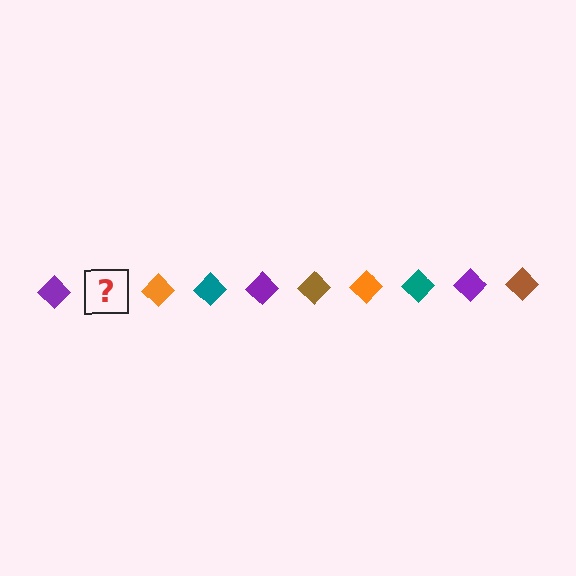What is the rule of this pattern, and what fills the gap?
The rule is that the pattern cycles through purple, brown, orange, teal diamonds. The gap should be filled with a brown diamond.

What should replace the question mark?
The question mark should be replaced with a brown diamond.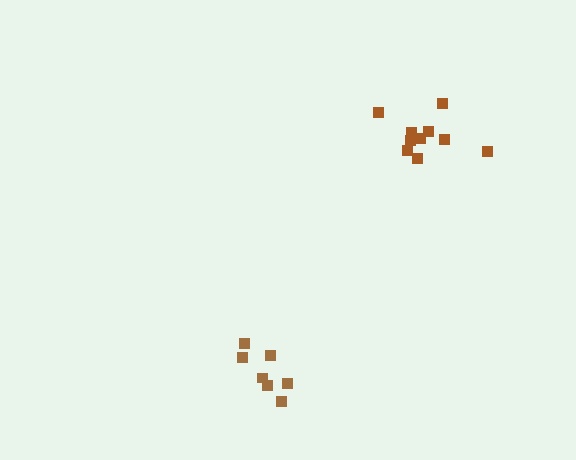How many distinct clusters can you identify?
There are 2 distinct clusters.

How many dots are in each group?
Group 1: 7 dots, Group 2: 10 dots (17 total).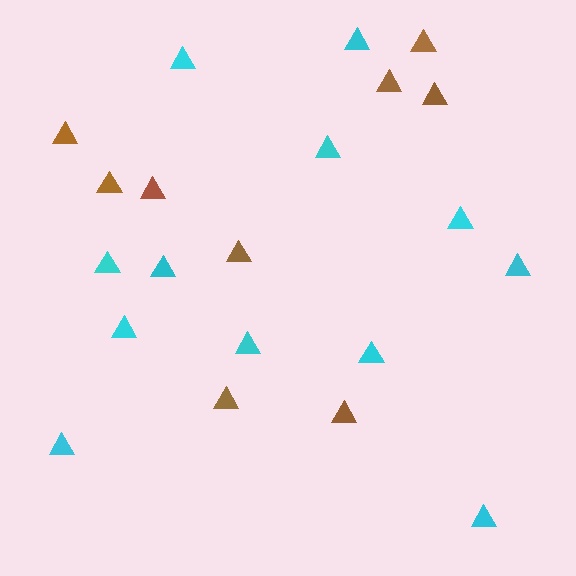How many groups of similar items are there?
There are 2 groups: one group of cyan triangles (12) and one group of brown triangles (9).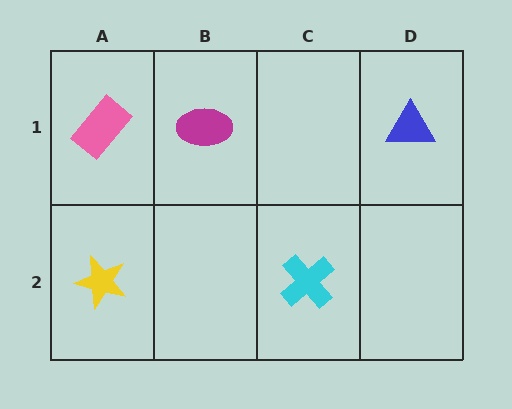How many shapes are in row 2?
2 shapes.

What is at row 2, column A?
A yellow star.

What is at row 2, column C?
A cyan cross.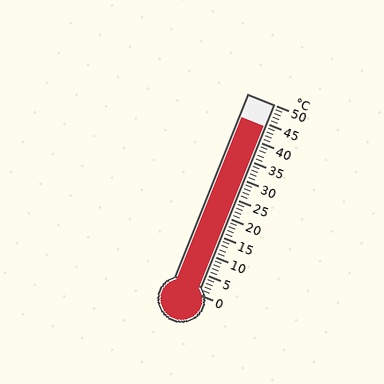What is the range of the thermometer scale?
The thermometer scale ranges from 0°C to 50°C.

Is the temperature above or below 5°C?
The temperature is above 5°C.